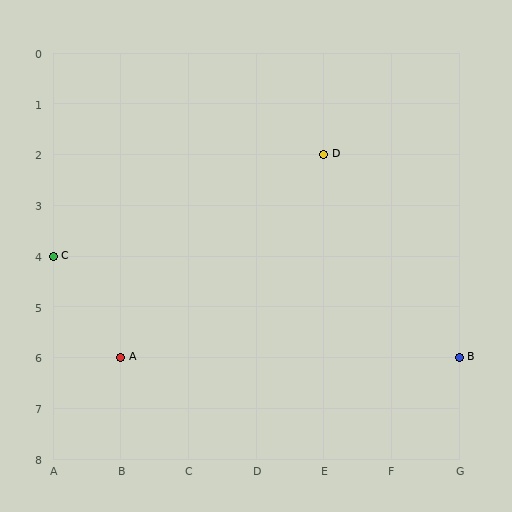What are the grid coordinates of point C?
Point C is at grid coordinates (A, 4).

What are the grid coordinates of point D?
Point D is at grid coordinates (E, 2).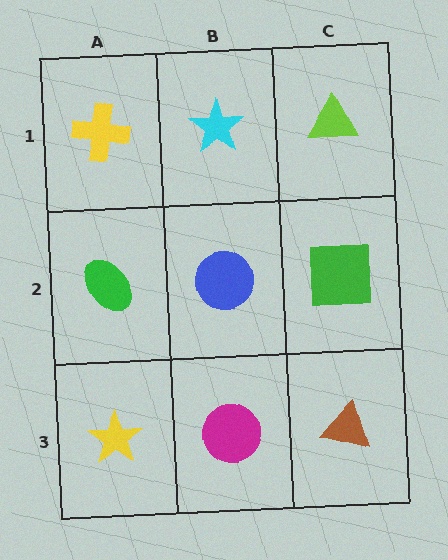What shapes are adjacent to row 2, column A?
A yellow cross (row 1, column A), a yellow star (row 3, column A), a blue circle (row 2, column B).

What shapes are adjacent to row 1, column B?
A blue circle (row 2, column B), a yellow cross (row 1, column A), a lime triangle (row 1, column C).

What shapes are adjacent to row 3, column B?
A blue circle (row 2, column B), a yellow star (row 3, column A), a brown triangle (row 3, column C).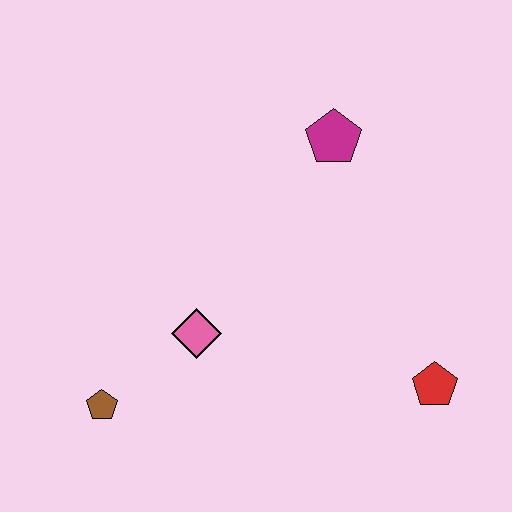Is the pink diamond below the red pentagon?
No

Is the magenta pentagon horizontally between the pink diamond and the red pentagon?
Yes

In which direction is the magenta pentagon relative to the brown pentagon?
The magenta pentagon is above the brown pentagon.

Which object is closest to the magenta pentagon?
The pink diamond is closest to the magenta pentagon.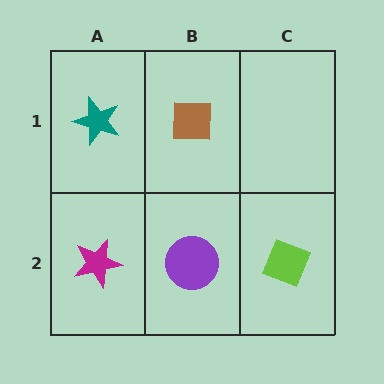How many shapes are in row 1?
2 shapes.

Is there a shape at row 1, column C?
No, that cell is empty.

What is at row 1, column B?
A brown square.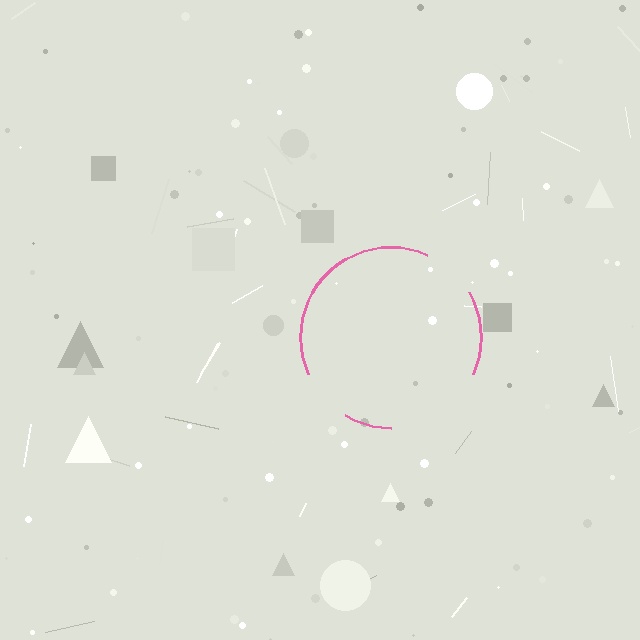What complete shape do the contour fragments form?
The contour fragments form a circle.